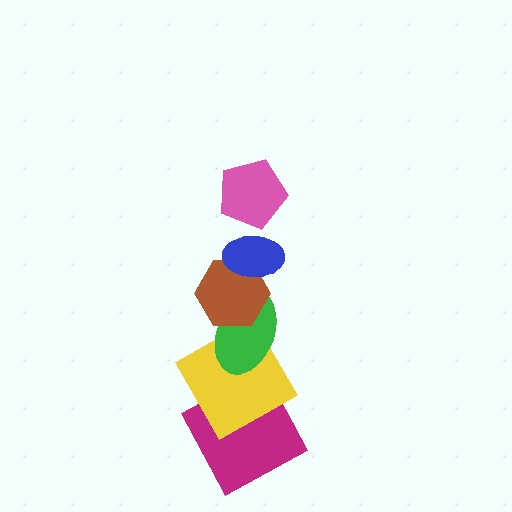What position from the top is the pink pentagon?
The pink pentagon is 1st from the top.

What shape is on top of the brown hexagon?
The blue ellipse is on top of the brown hexagon.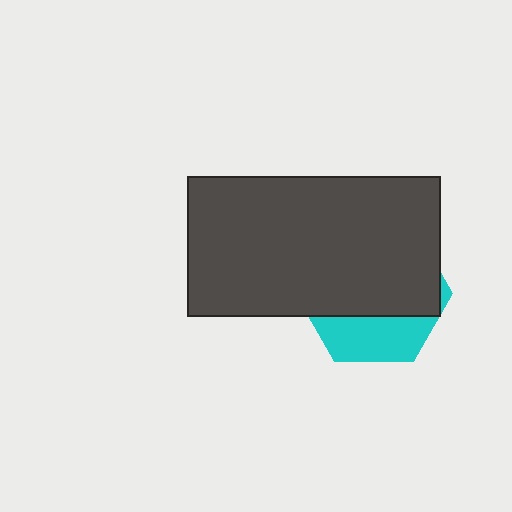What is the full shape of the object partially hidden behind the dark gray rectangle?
The partially hidden object is a cyan hexagon.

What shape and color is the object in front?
The object in front is a dark gray rectangle.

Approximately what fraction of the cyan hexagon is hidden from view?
Roughly 70% of the cyan hexagon is hidden behind the dark gray rectangle.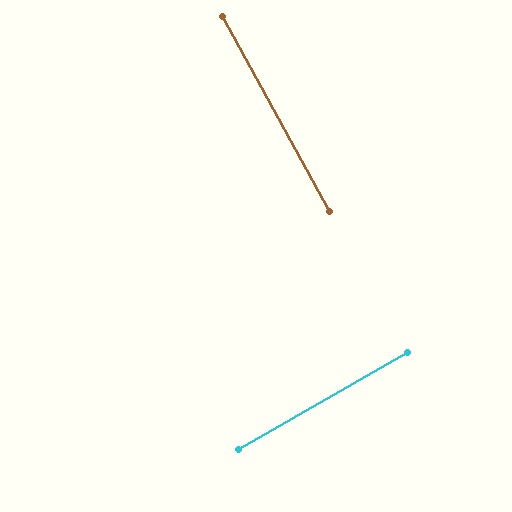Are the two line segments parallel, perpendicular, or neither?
Perpendicular — they meet at approximately 89°.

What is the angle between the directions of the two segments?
Approximately 89 degrees.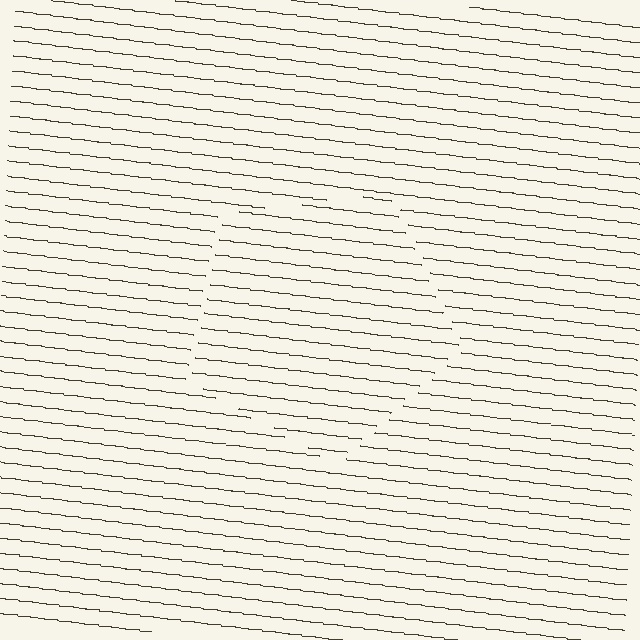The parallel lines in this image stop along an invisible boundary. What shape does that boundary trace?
An illusory pentagon. The interior of the shape contains the same grating, shifted by half a period — the contour is defined by the phase discontinuity where line-ends from the inner and outer gratings abut.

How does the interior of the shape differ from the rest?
The interior of the shape contains the same grating, shifted by half a period — the contour is defined by the phase discontinuity where line-ends from the inner and outer gratings abut.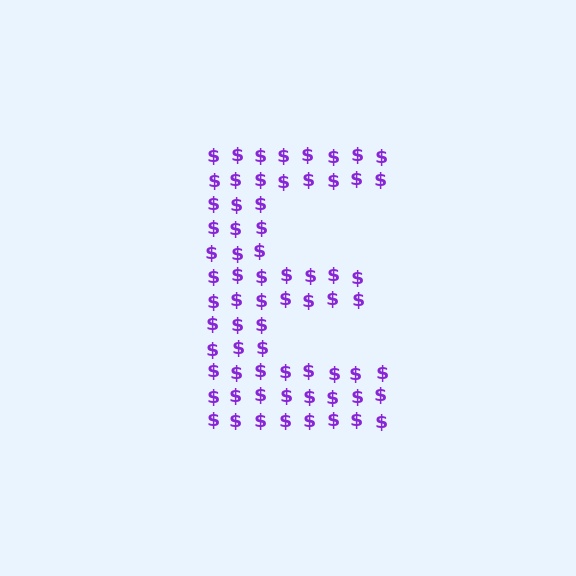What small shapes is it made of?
It is made of small dollar signs.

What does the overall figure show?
The overall figure shows the letter E.